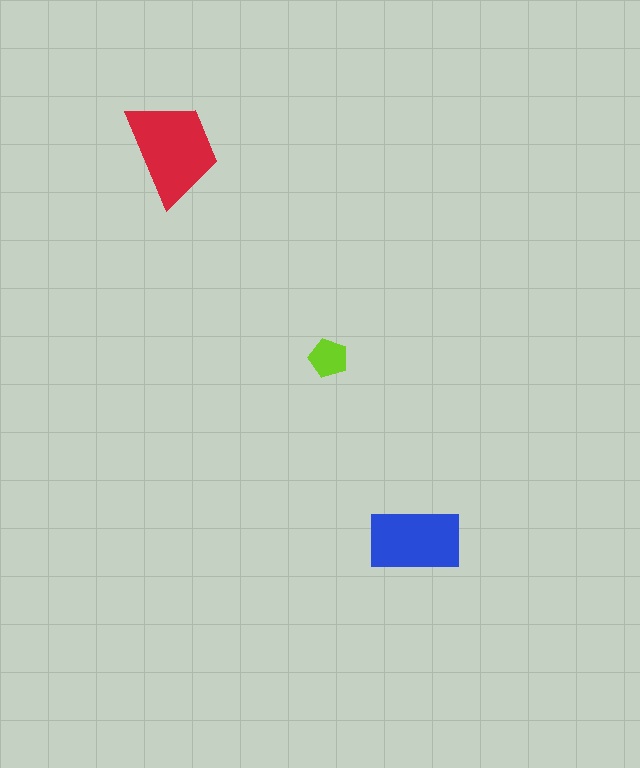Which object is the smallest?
The lime pentagon.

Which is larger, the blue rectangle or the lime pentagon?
The blue rectangle.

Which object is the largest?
The red trapezoid.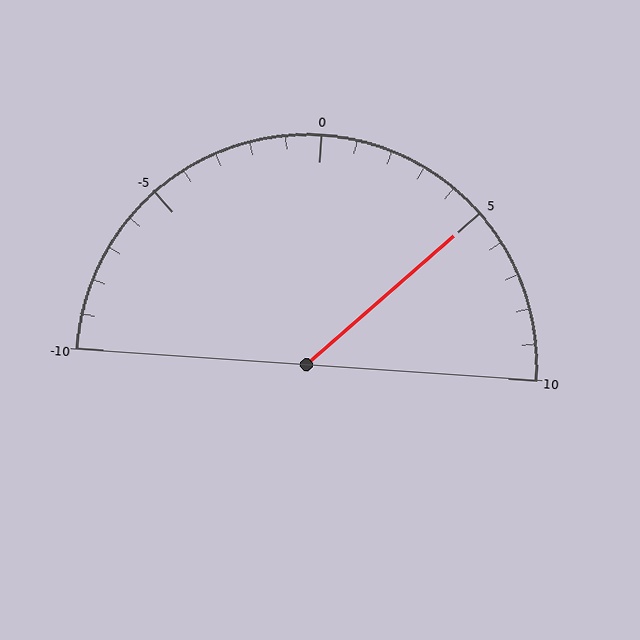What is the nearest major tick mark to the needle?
The nearest major tick mark is 5.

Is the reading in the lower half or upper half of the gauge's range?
The reading is in the upper half of the range (-10 to 10).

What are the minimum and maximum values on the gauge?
The gauge ranges from -10 to 10.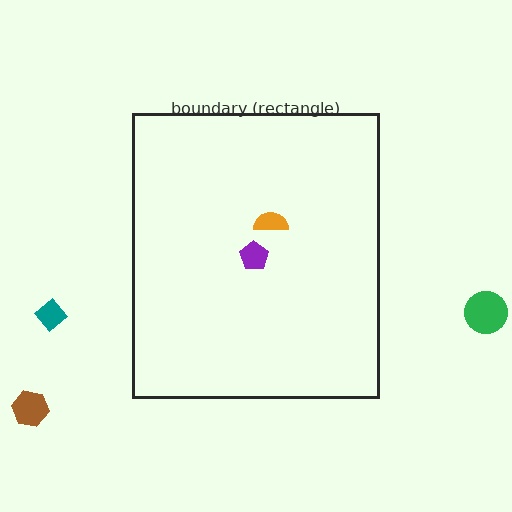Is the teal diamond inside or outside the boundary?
Outside.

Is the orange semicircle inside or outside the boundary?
Inside.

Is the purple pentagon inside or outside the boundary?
Inside.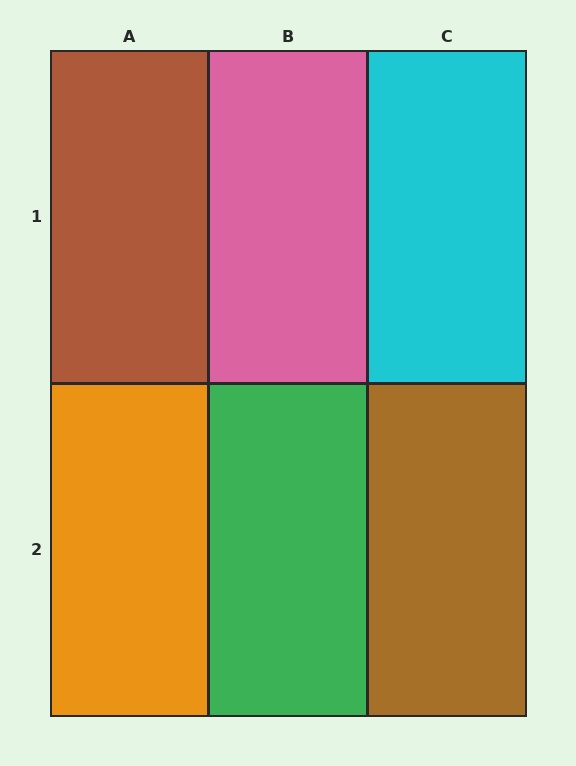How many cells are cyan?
1 cell is cyan.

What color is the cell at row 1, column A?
Brown.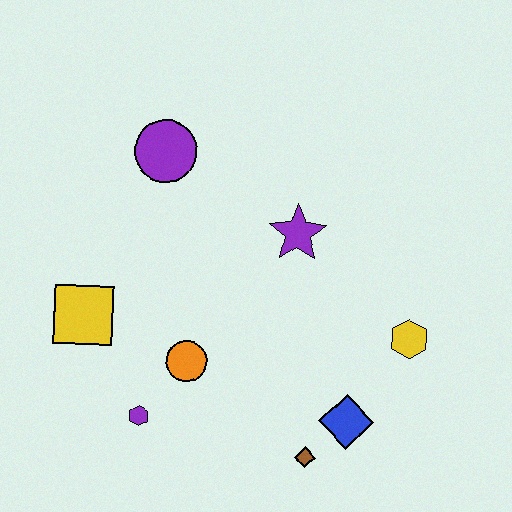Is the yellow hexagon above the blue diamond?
Yes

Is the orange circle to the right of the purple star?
No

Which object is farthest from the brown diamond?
The purple circle is farthest from the brown diamond.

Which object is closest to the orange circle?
The purple hexagon is closest to the orange circle.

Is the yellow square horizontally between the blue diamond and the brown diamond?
No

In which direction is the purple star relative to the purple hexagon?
The purple star is above the purple hexagon.